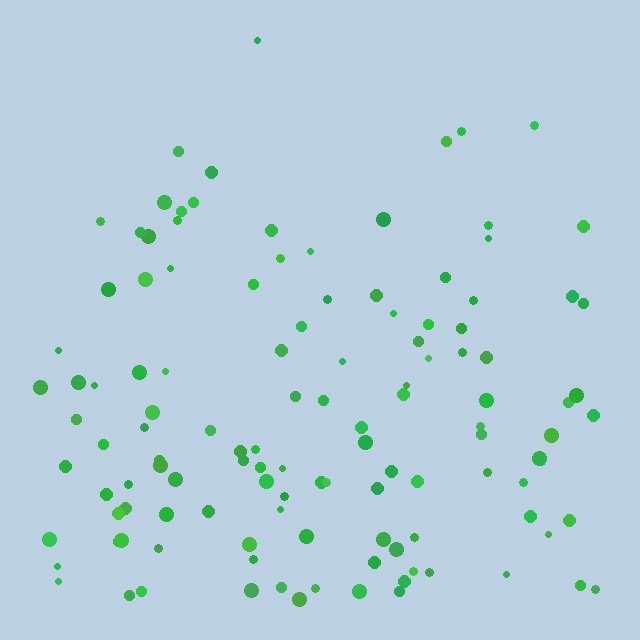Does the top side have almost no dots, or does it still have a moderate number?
Still a moderate number, just noticeably fewer than the bottom.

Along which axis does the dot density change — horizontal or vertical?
Vertical.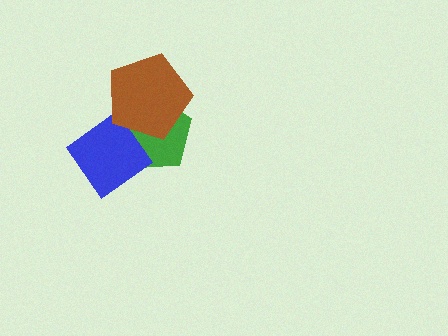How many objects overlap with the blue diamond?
2 objects overlap with the blue diamond.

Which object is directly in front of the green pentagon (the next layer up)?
The blue diamond is directly in front of the green pentagon.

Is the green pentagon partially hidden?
Yes, it is partially covered by another shape.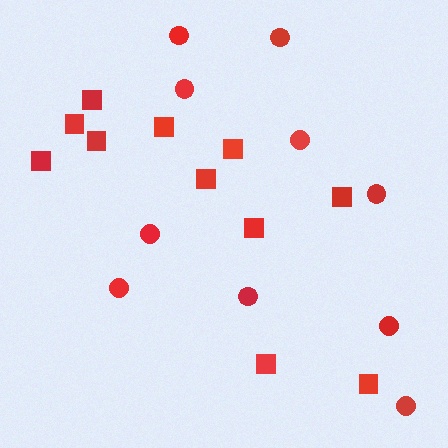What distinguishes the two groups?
There are 2 groups: one group of squares (11) and one group of circles (10).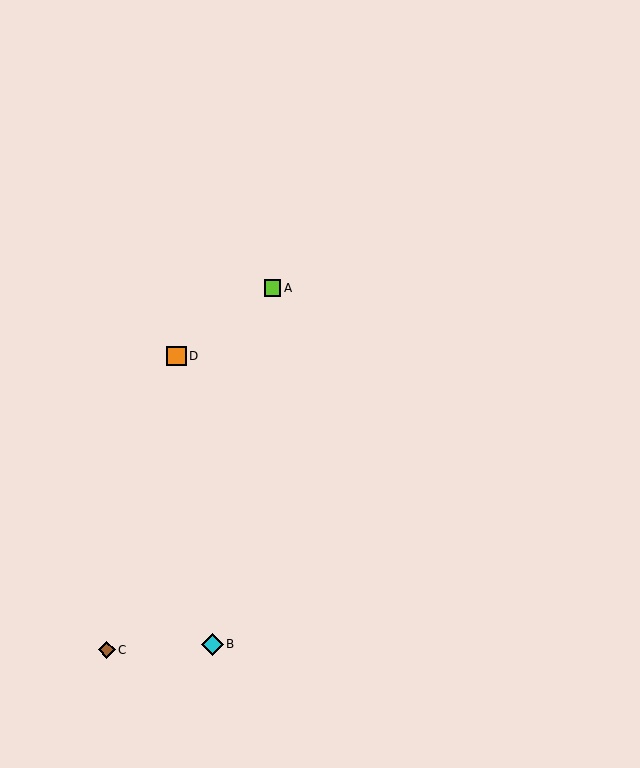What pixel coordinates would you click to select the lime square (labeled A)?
Click at (273, 288) to select the lime square A.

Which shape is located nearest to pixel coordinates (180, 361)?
The orange square (labeled D) at (177, 356) is nearest to that location.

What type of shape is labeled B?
Shape B is a cyan diamond.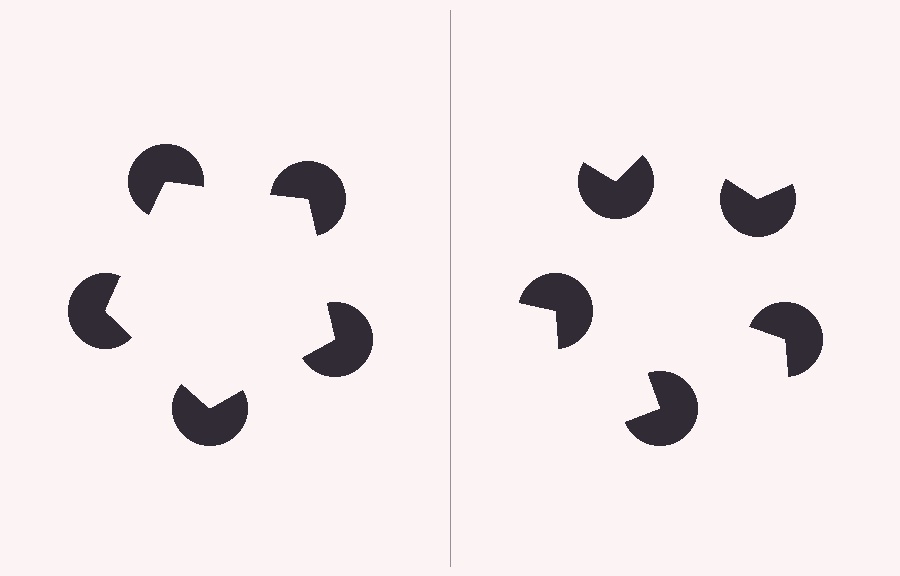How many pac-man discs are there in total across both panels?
10 — 5 on each side.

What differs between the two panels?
The pac-man discs are positioned identically on both sides; only the wedge orientations differ. On the left they align to a pentagon; on the right they are misaligned.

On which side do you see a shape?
An illusory pentagon appears on the left side. On the right side the wedge cuts are rotated, so no coherent shape forms.